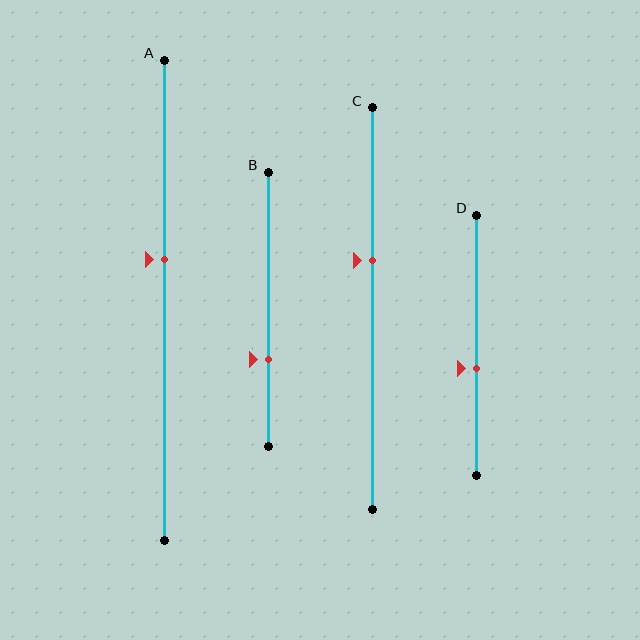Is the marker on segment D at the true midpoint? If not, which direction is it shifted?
No, the marker on segment D is shifted downward by about 9% of the segment length.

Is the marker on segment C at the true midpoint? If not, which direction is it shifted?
No, the marker on segment C is shifted upward by about 12% of the segment length.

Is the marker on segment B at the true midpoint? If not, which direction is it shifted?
No, the marker on segment B is shifted downward by about 18% of the segment length.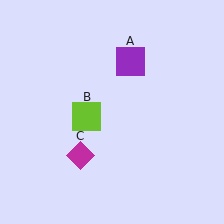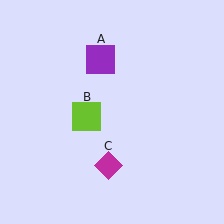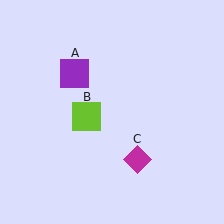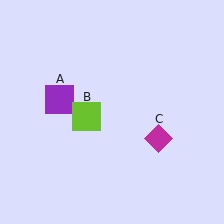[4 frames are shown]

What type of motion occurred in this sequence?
The purple square (object A), magenta diamond (object C) rotated counterclockwise around the center of the scene.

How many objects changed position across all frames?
2 objects changed position: purple square (object A), magenta diamond (object C).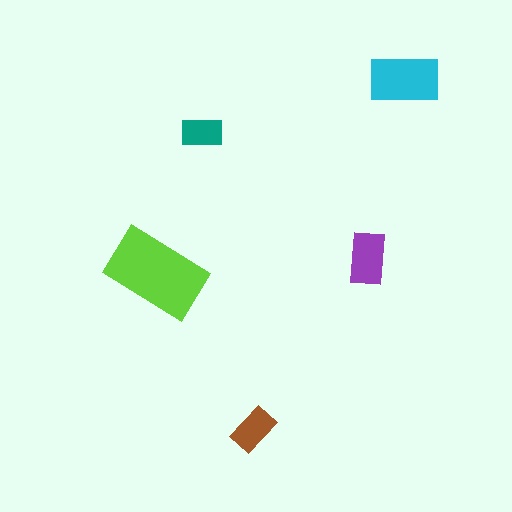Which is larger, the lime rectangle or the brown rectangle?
The lime one.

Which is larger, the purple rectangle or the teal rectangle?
The purple one.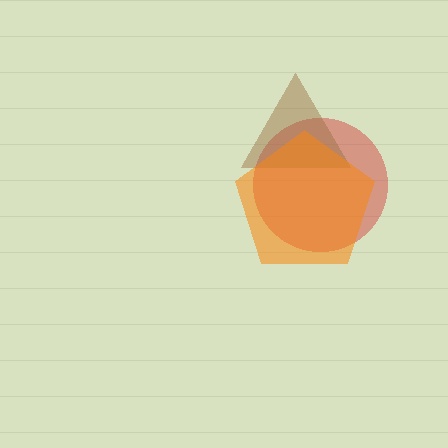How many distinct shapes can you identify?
There are 3 distinct shapes: a red circle, a brown triangle, an orange pentagon.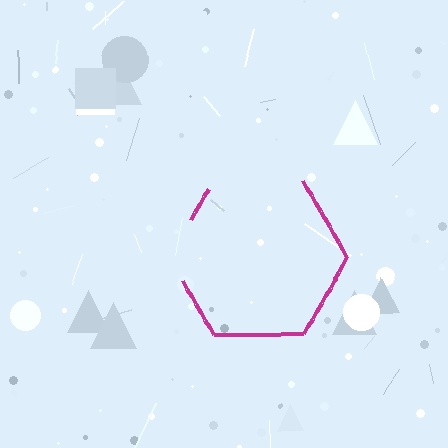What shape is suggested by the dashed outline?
The dashed outline suggests a hexagon.